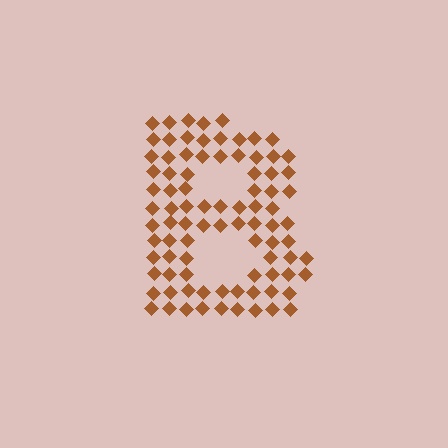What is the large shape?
The large shape is the letter B.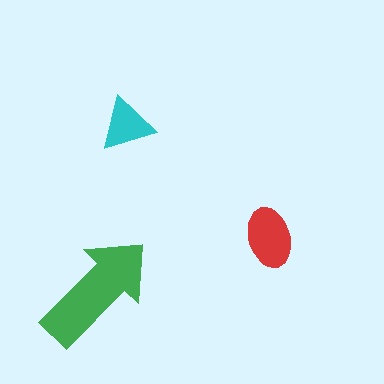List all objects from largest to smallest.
The green arrow, the red ellipse, the cyan triangle.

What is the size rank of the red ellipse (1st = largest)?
2nd.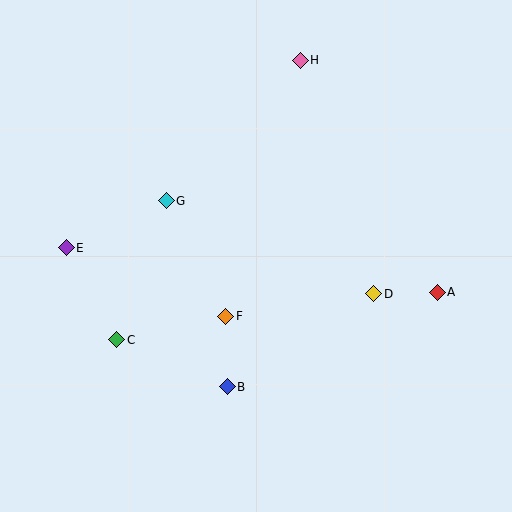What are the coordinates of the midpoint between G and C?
The midpoint between G and C is at (142, 270).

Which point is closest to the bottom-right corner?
Point A is closest to the bottom-right corner.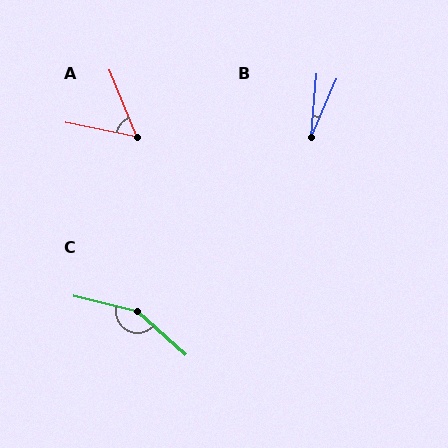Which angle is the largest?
C, at approximately 152 degrees.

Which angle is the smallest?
B, at approximately 19 degrees.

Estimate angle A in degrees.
Approximately 56 degrees.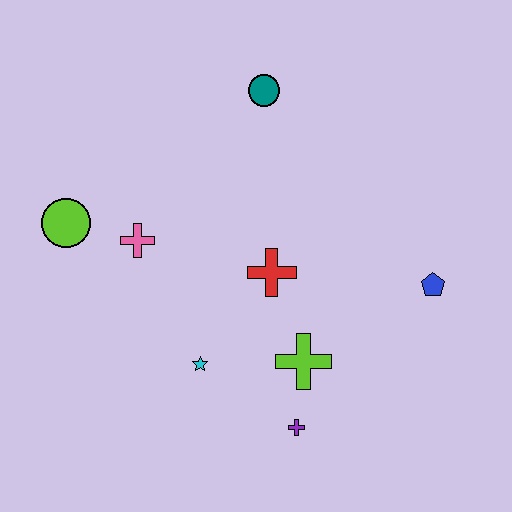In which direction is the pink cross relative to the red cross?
The pink cross is to the left of the red cross.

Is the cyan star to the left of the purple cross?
Yes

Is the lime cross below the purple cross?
No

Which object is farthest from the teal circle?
The purple cross is farthest from the teal circle.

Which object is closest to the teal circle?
The red cross is closest to the teal circle.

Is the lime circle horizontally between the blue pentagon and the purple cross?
No